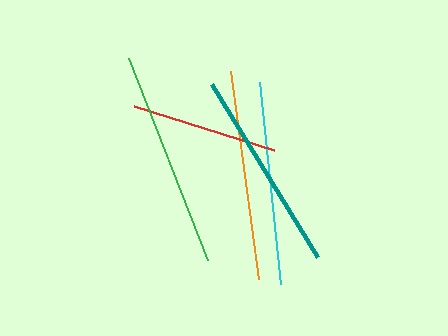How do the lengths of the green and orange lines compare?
The green and orange lines are approximately the same length.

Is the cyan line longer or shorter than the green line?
The green line is longer than the cyan line.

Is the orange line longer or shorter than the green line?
The green line is longer than the orange line.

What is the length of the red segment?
The red segment is approximately 146 pixels long.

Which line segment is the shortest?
The red line is the shortest at approximately 146 pixels.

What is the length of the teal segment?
The teal segment is approximately 203 pixels long.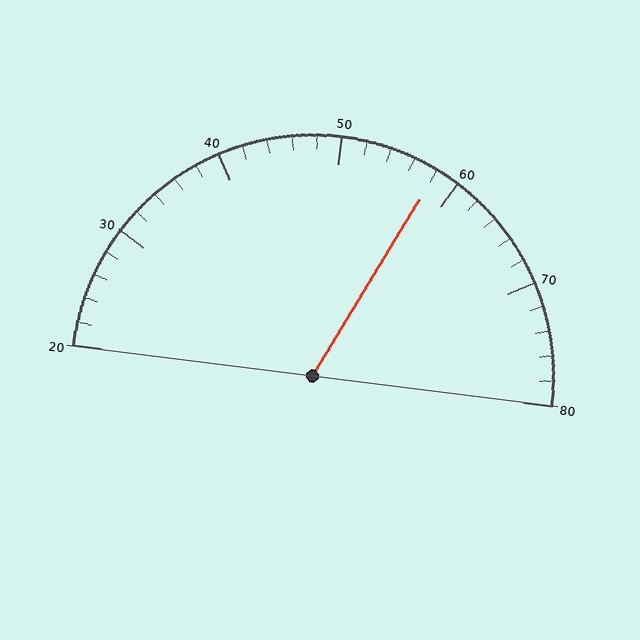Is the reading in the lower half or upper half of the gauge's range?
The reading is in the upper half of the range (20 to 80).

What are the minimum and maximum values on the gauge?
The gauge ranges from 20 to 80.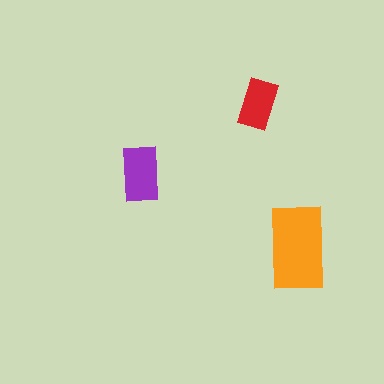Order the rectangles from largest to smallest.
the orange one, the purple one, the red one.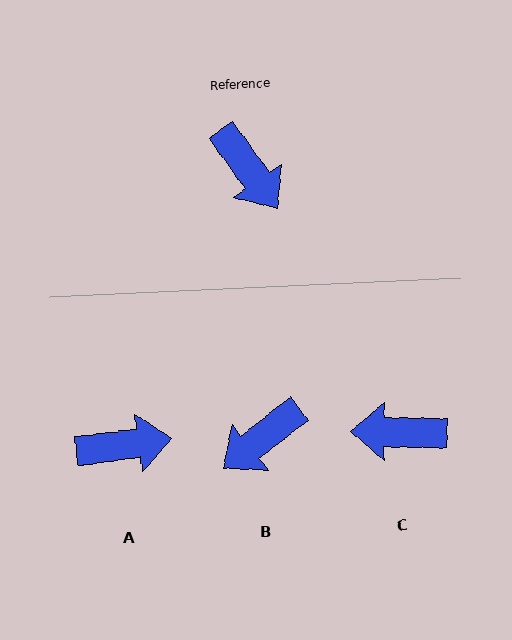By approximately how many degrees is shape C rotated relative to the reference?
Approximately 127 degrees clockwise.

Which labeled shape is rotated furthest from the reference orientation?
C, about 127 degrees away.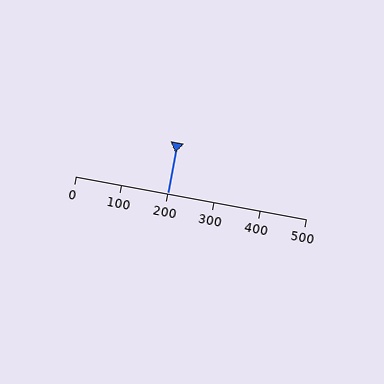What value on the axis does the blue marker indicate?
The marker indicates approximately 200.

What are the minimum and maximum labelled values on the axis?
The axis runs from 0 to 500.